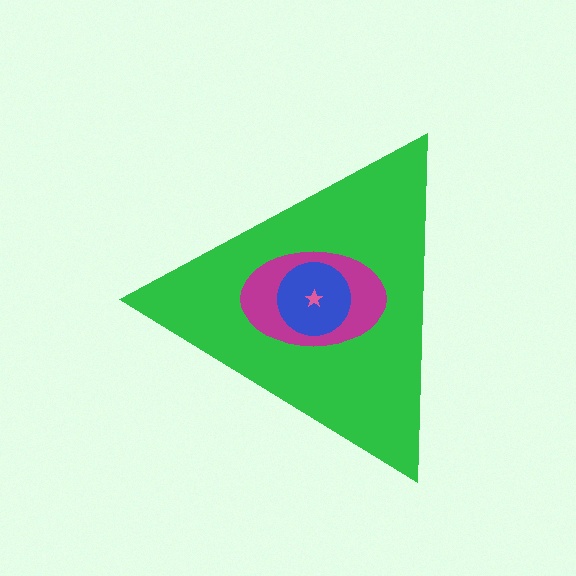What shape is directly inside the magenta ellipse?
The blue circle.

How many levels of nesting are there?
4.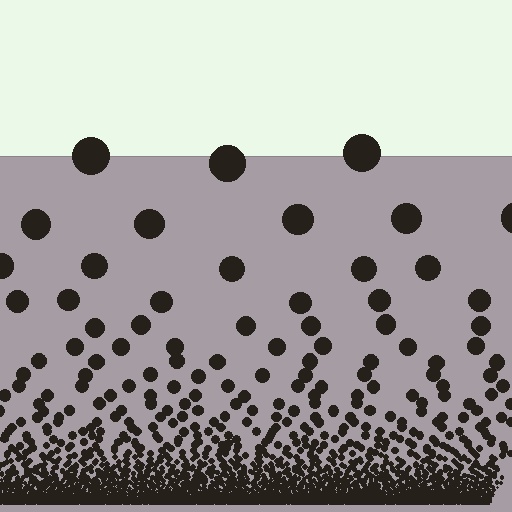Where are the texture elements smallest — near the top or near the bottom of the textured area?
Near the bottom.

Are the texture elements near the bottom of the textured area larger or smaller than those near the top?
Smaller. The gradient is inverted — elements near the bottom are smaller and denser.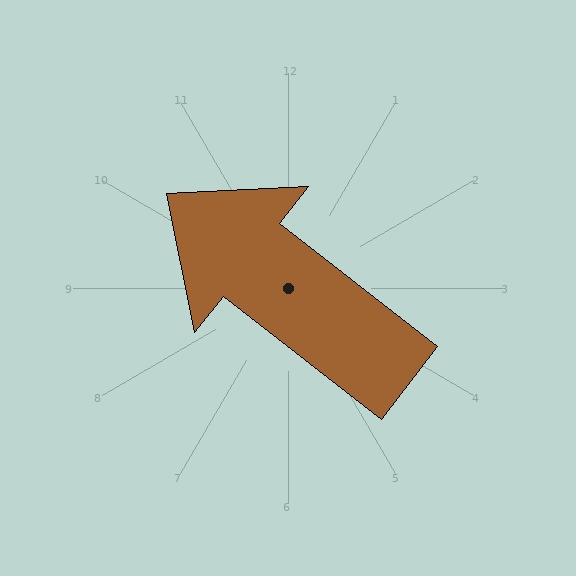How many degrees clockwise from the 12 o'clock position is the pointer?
Approximately 308 degrees.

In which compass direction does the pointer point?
Northwest.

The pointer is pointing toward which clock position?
Roughly 10 o'clock.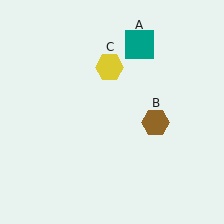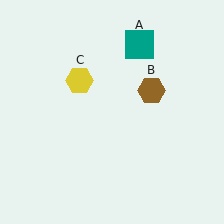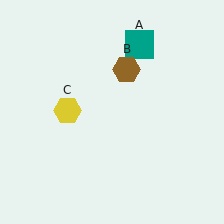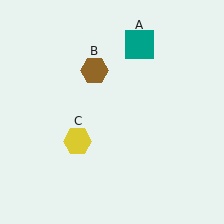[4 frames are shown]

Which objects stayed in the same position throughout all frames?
Teal square (object A) remained stationary.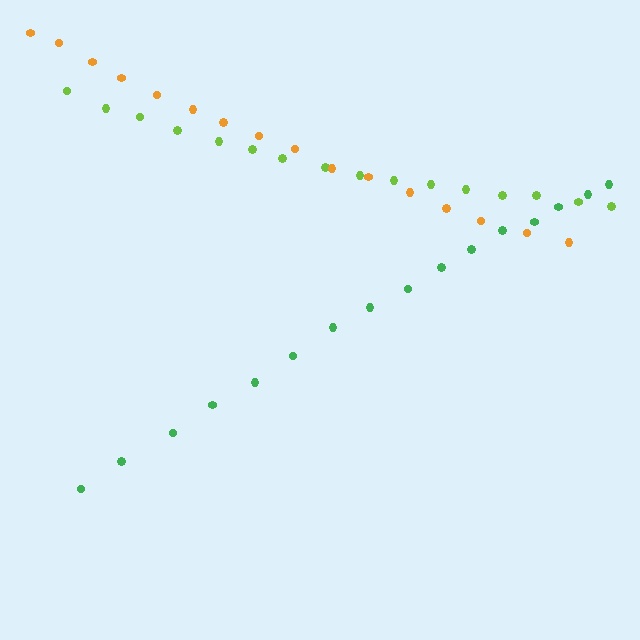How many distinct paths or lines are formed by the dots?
There are 3 distinct paths.